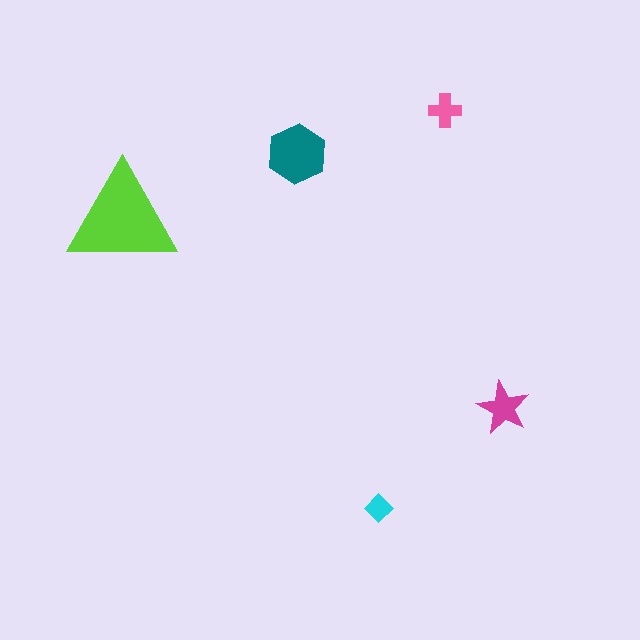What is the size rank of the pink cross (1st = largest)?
4th.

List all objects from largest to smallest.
The lime triangle, the teal hexagon, the magenta star, the pink cross, the cyan diamond.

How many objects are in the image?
There are 5 objects in the image.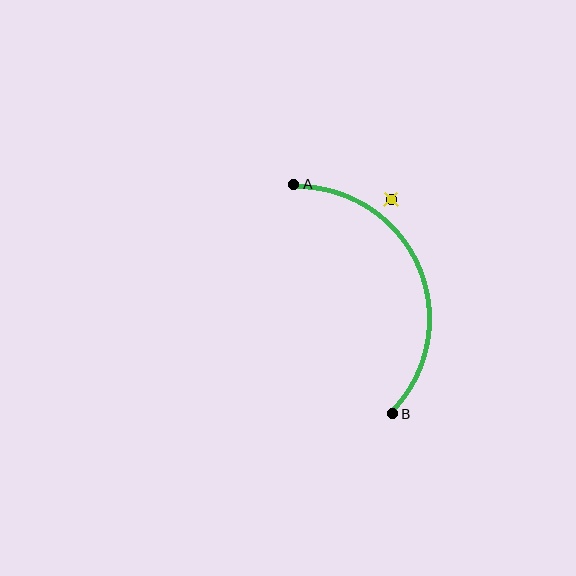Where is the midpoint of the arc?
The arc midpoint is the point on the curve farthest from the straight line joining A and B. It sits to the right of that line.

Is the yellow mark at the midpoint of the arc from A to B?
No — the yellow mark does not lie on the arc at all. It sits slightly outside the curve.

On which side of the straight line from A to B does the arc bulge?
The arc bulges to the right of the straight line connecting A and B.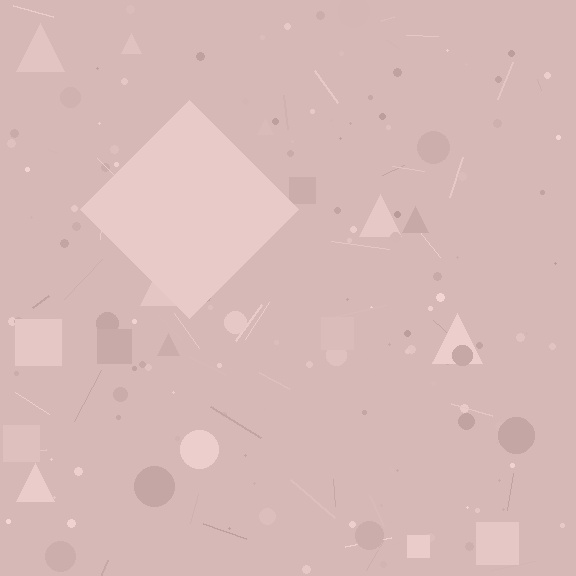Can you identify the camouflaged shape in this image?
The camouflaged shape is a diamond.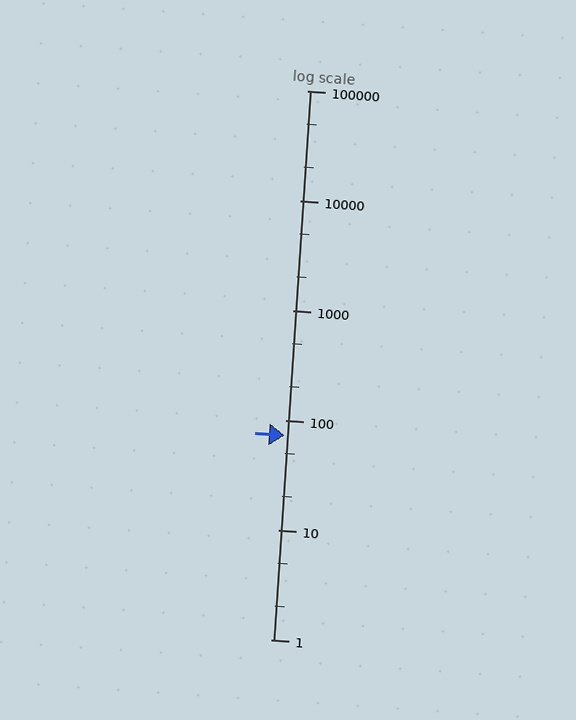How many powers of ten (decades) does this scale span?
The scale spans 5 decades, from 1 to 100000.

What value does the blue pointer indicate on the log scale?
The pointer indicates approximately 72.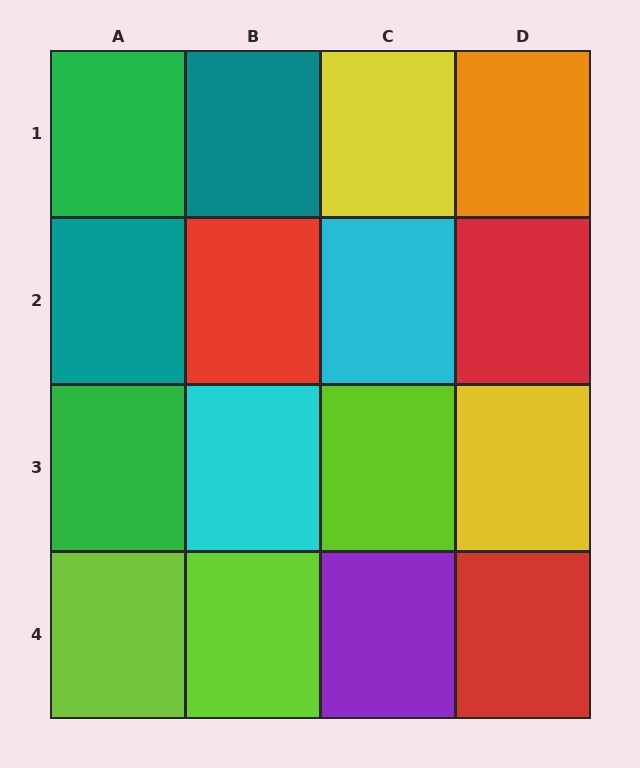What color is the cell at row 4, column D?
Red.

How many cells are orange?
1 cell is orange.